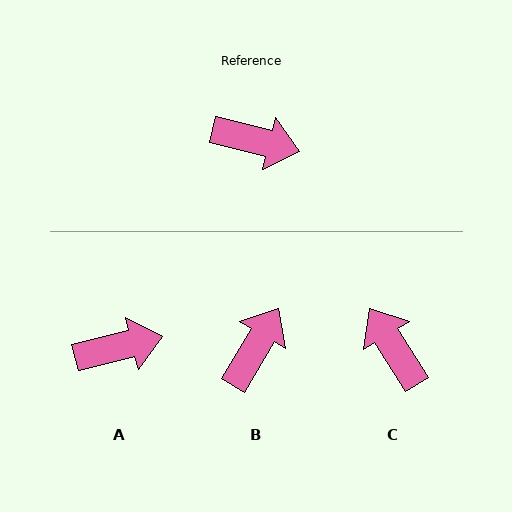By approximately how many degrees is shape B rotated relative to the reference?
Approximately 74 degrees counter-clockwise.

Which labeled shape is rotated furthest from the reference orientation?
C, about 136 degrees away.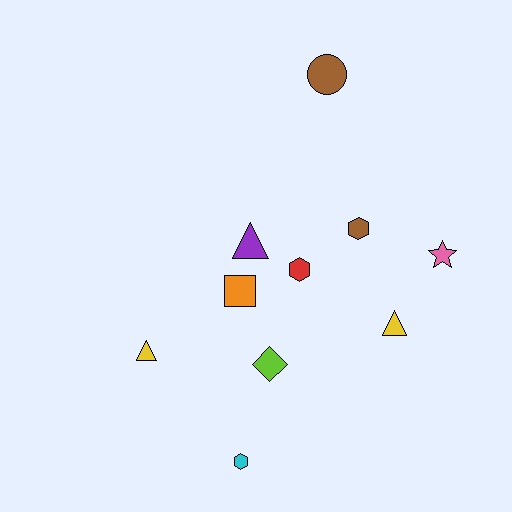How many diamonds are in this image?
There is 1 diamond.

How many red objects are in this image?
There is 1 red object.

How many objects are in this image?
There are 10 objects.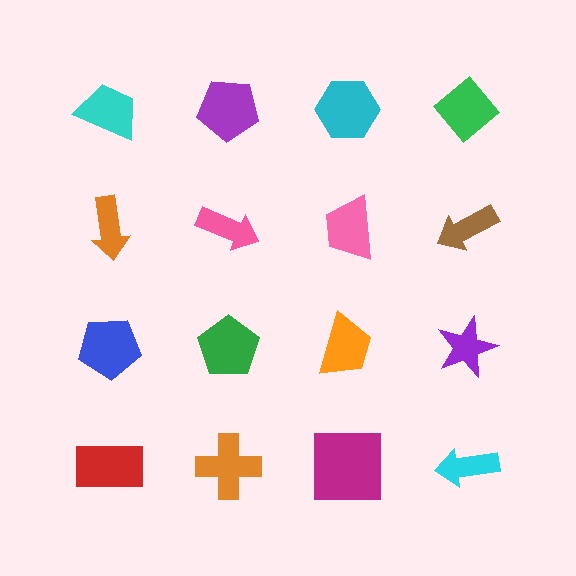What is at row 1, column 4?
A green diamond.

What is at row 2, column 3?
A pink trapezoid.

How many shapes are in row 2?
4 shapes.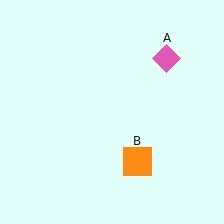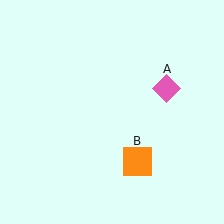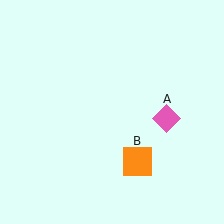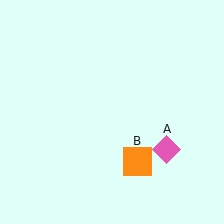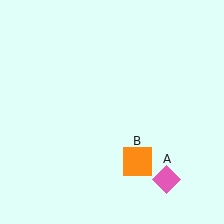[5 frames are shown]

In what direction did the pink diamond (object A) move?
The pink diamond (object A) moved down.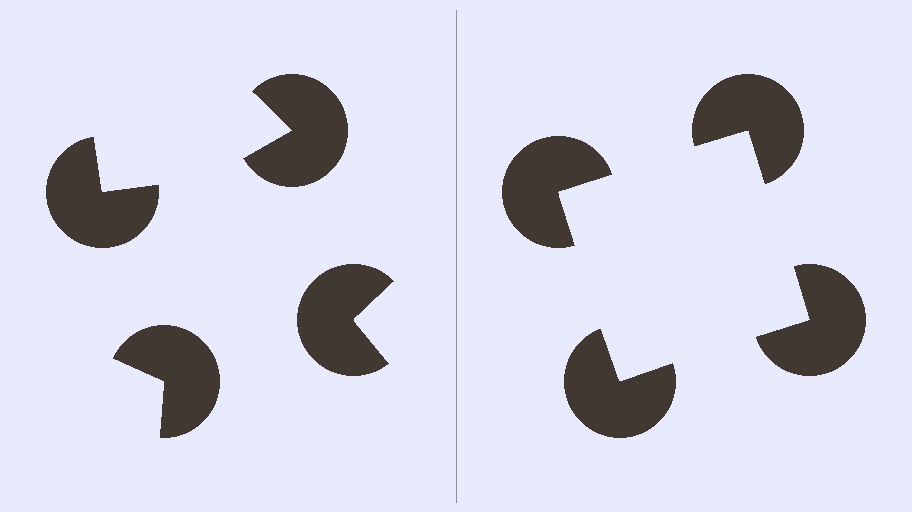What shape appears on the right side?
An illusory square.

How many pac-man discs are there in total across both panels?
8 — 4 on each side.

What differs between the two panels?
The pac-man discs are positioned identically on both sides; only the wedge orientations differ. On the right they align to a square; on the left they are misaligned.